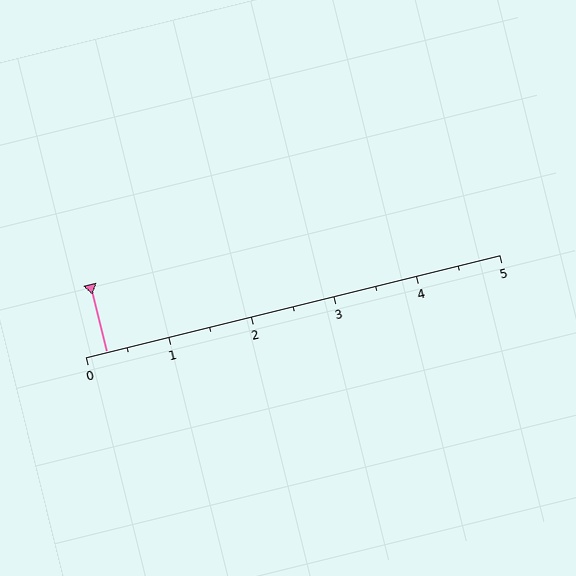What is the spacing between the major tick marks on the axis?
The major ticks are spaced 1 apart.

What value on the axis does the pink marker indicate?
The marker indicates approximately 0.2.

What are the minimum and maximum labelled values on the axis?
The axis runs from 0 to 5.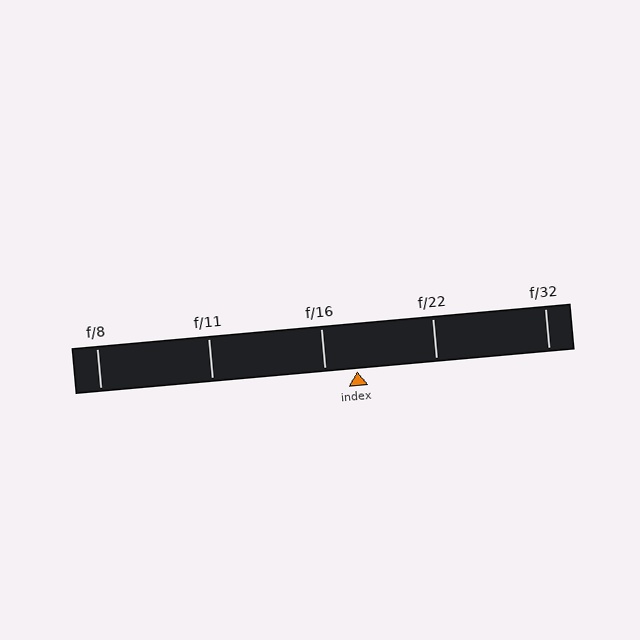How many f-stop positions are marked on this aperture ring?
There are 5 f-stop positions marked.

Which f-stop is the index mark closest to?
The index mark is closest to f/16.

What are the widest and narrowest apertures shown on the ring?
The widest aperture shown is f/8 and the narrowest is f/32.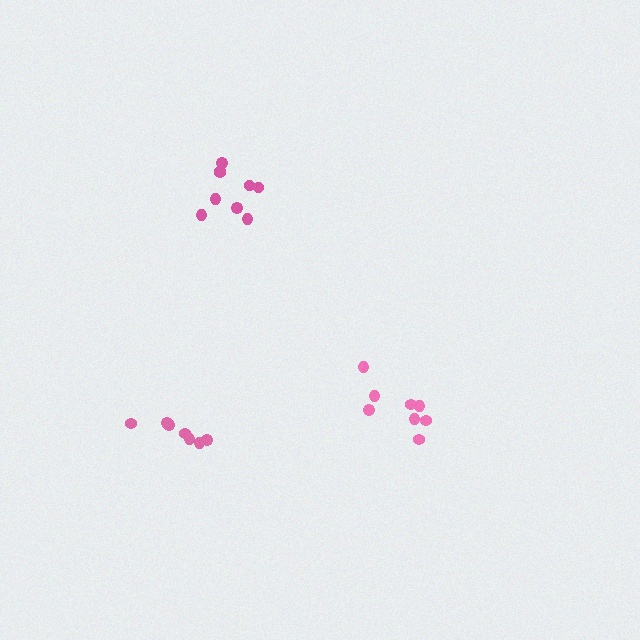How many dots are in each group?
Group 1: 9 dots, Group 2: 7 dots, Group 3: 8 dots (24 total).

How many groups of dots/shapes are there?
There are 3 groups.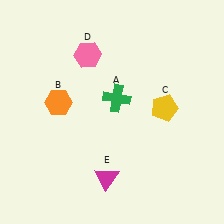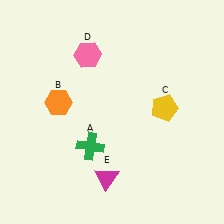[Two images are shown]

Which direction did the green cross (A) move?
The green cross (A) moved down.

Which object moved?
The green cross (A) moved down.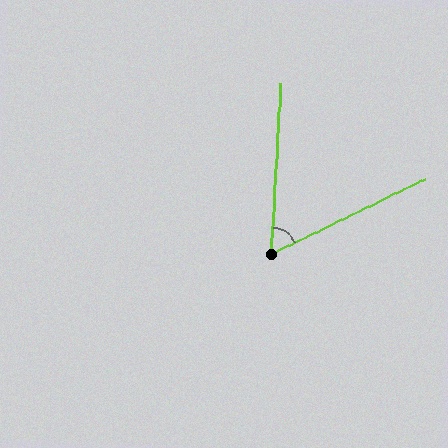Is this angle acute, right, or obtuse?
It is acute.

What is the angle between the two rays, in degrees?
Approximately 61 degrees.